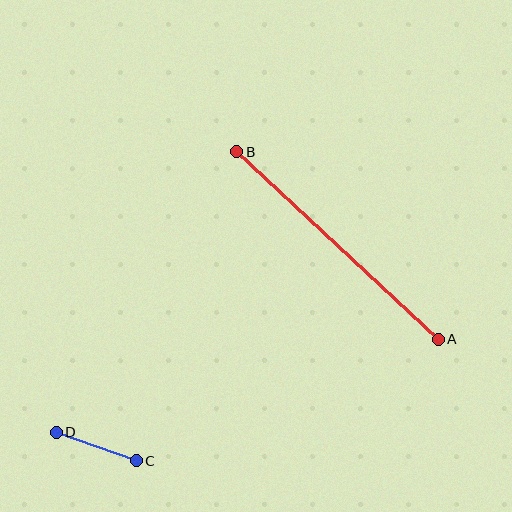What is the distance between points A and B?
The distance is approximately 275 pixels.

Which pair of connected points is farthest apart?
Points A and B are farthest apart.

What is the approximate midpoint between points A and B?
The midpoint is at approximately (337, 245) pixels.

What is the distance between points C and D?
The distance is approximately 85 pixels.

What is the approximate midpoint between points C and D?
The midpoint is at approximately (96, 446) pixels.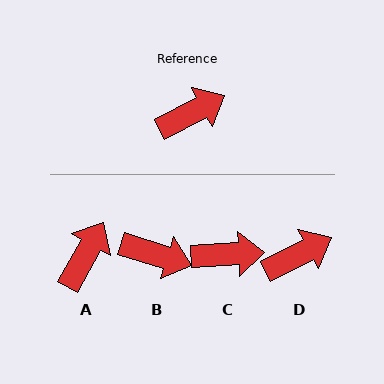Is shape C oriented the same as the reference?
No, it is off by about 25 degrees.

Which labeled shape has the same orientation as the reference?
D.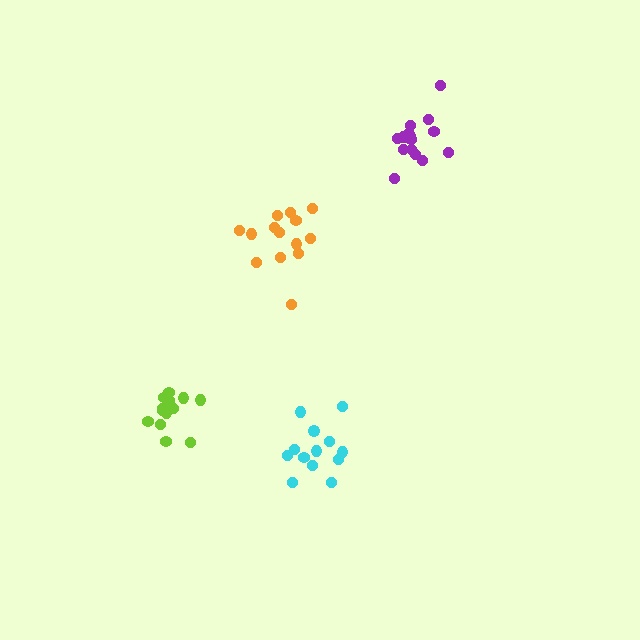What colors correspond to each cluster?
The clusters are colored: purple, orange, cyan, lime.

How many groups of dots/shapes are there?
There are 4 groups.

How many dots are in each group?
Group 1: 16 dots, Group 2: 14 dots, Group 3: 13 dots, Group 4: 13 dots (56 total).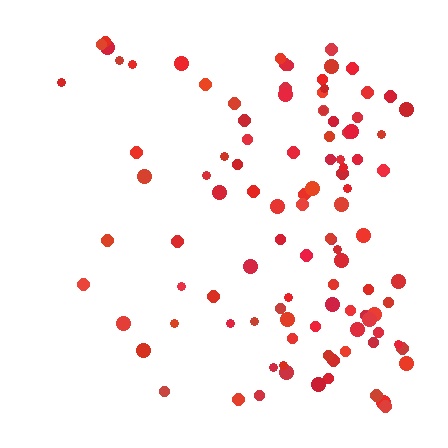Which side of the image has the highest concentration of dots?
The right.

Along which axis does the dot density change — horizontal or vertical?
Horizontal.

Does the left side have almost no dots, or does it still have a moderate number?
Still a moderate number, just noticeably fewer than the right.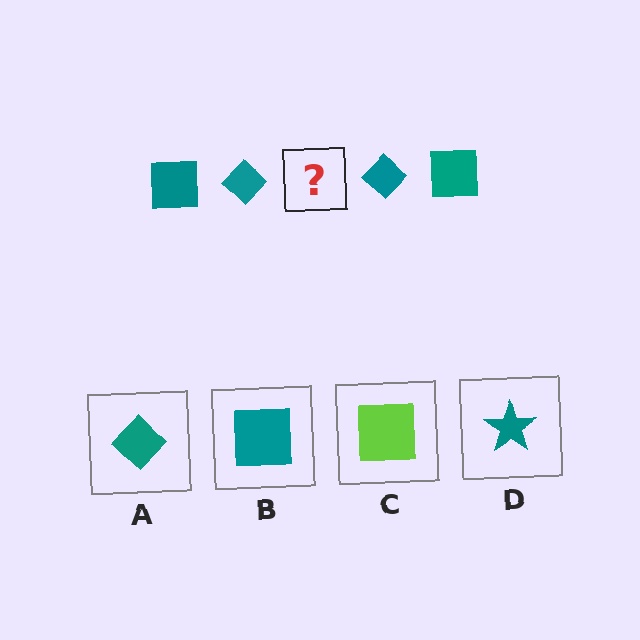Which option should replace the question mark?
Option B.